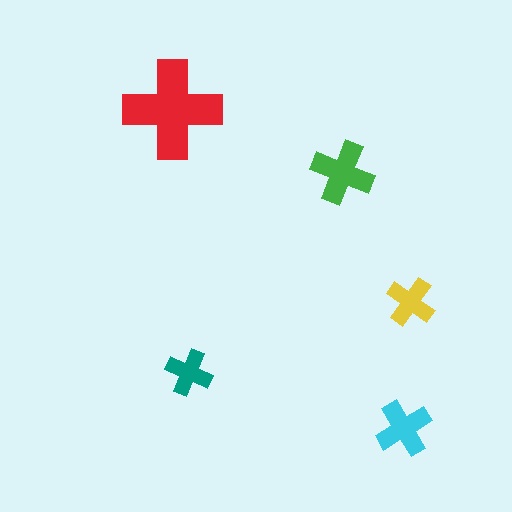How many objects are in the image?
There are 5 objects in the image.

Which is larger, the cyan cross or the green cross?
The green one.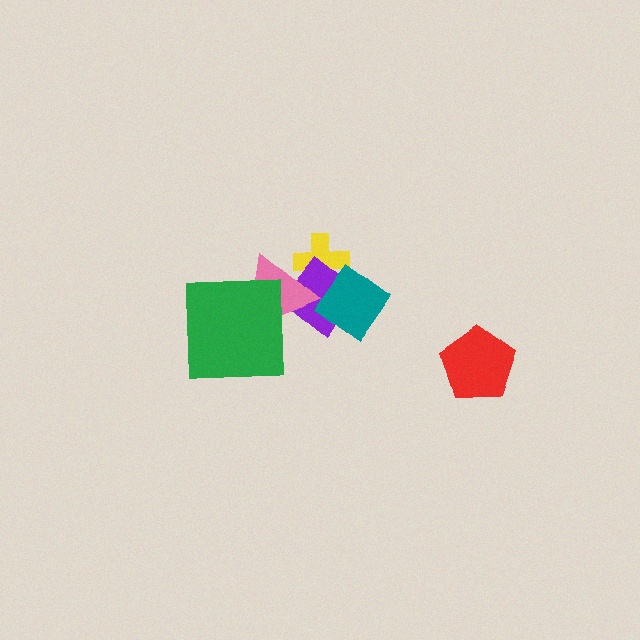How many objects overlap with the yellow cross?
2 objects overlap with the yellow cross.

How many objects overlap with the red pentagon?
0 objects overlap with the red pentagon.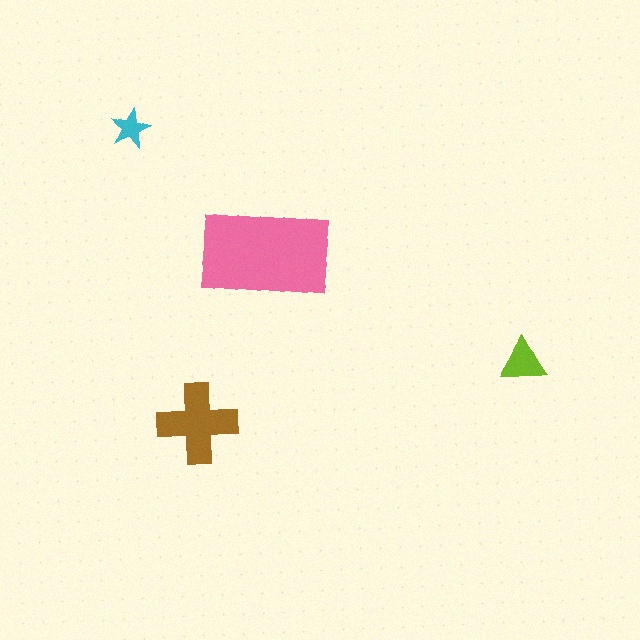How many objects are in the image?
There are 4 objects in the image.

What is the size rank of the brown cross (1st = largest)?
2nd.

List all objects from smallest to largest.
The cyan star, the lime triangle, the brown cross, the pink rectangle.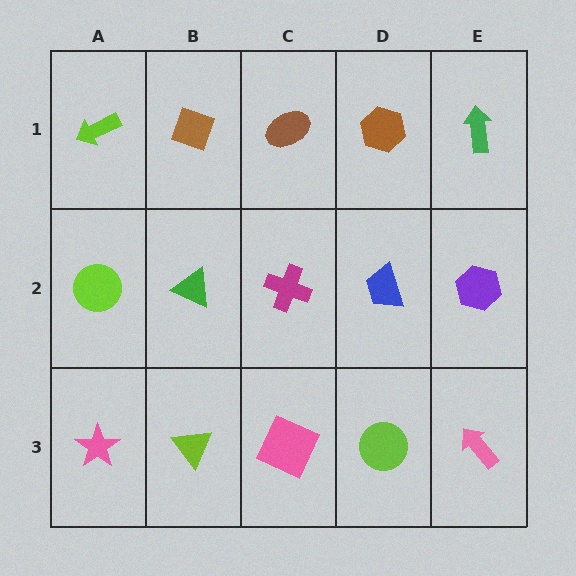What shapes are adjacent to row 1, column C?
A magenta cross (row 2, column C), a brown diamond (row 1, column B), a brown hexagon (row 1, column D).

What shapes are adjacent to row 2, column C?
A brown ellipse (row 1, column C), a pink square (row 3, column C), a green triangle (row 2, column B), a blue trapezoid (row 2, column D).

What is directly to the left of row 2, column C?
A green triangle.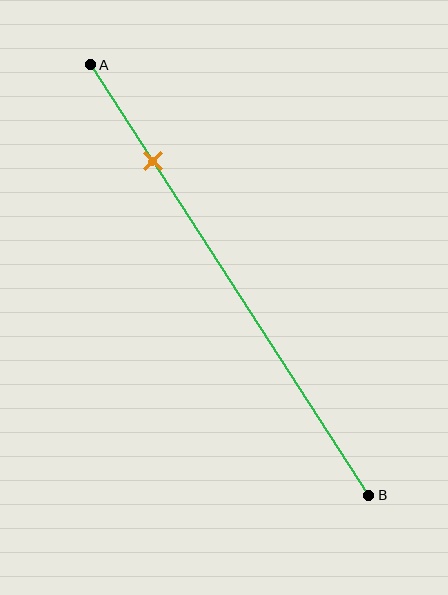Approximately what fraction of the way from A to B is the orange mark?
The orange mark is approximately 20% of the way from A to B.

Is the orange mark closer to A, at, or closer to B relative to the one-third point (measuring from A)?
The orange mark is closer to point A than the one-third point of segment AB.